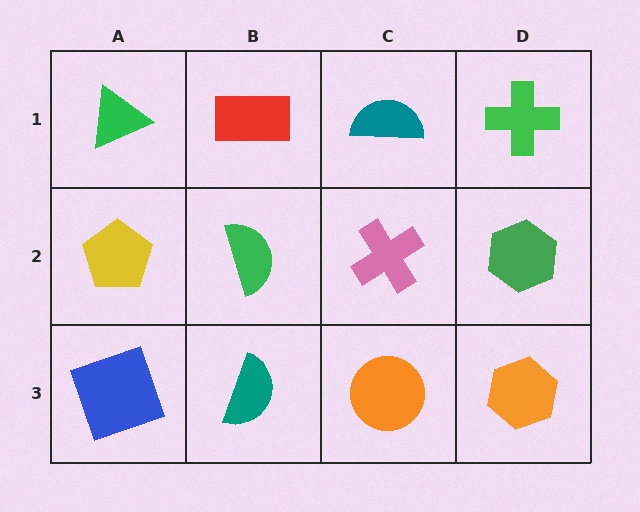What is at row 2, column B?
A green semicircle.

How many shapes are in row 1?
4 shapes.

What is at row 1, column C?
A teal semicircle.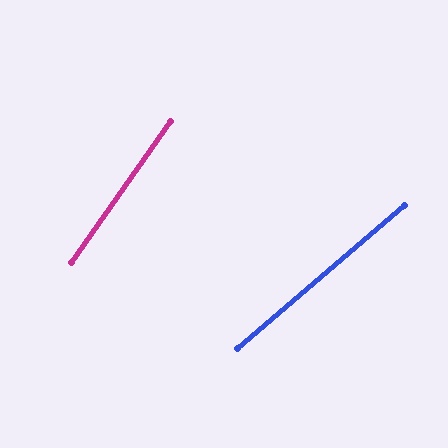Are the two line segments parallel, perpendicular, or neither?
Neither parallel nor perpendicular — they differ by about 14°.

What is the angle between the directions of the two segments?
Approximately 14 degrees.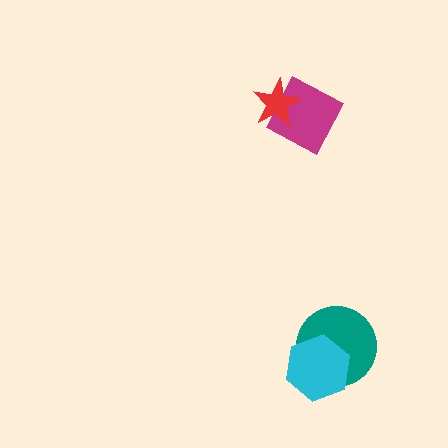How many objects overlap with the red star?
1 object overlaps with the red star.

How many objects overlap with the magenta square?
1 object overlaps with the magenta square.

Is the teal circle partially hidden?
Yes, it is partially covered by another shape.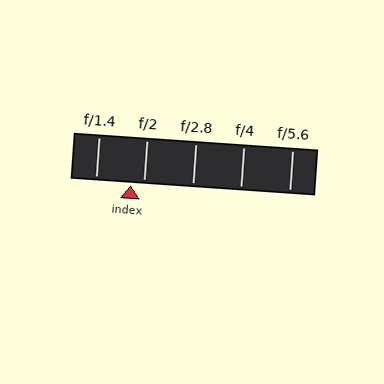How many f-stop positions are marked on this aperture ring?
There are 5 f-stop positions marked.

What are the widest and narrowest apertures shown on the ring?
The widest aperture shown is f/1.4 and the narrowest is f/5.6.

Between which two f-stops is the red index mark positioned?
The index mark is between f/1.4 and f/2.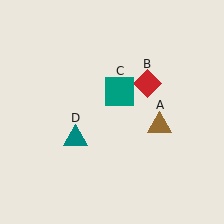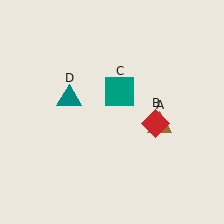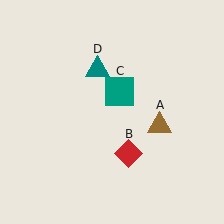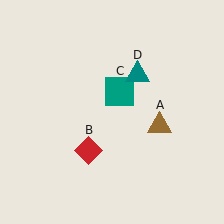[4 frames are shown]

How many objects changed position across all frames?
2 objects changed position: red diamond (object B), teal triangle (object D).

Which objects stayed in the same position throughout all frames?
Brown triangle (object A) and teal square (object C) remained stationary.